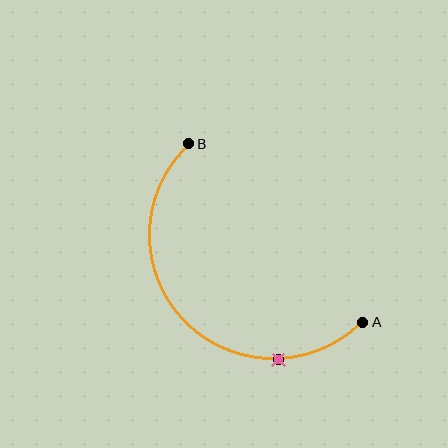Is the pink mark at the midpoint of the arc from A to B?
No. The pink mark lies on the arc but is closer to endpoint A. The arc midpoint would be at the point on the curve equidistant along the arc from both A and B.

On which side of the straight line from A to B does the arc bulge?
The arc bulges below and to the left of the straight line connecting A and B.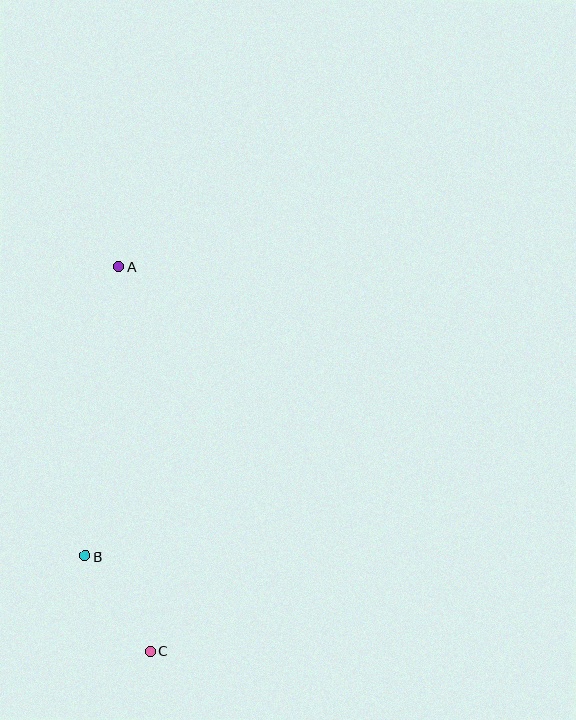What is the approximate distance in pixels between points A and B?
The distance between A and B is approximately 292 pixels.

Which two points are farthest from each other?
Points A and C are farthest from each other.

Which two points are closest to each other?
Points B and C are closest to each other.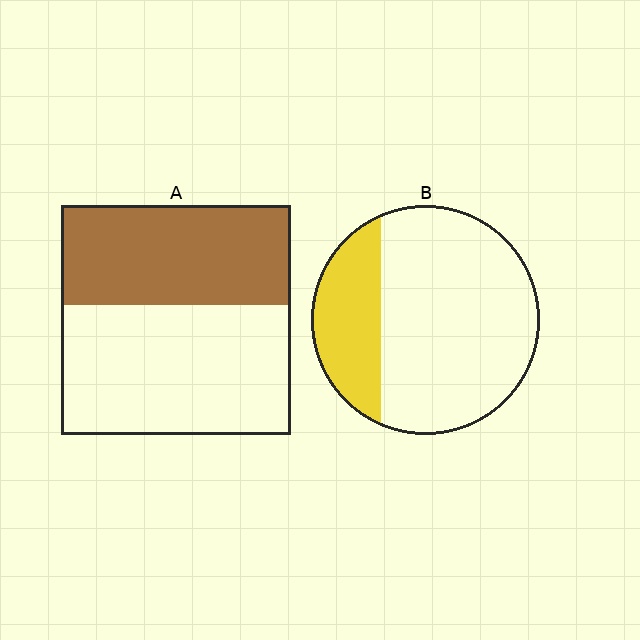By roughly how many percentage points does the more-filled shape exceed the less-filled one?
By roughly 20 percentage points (A over B).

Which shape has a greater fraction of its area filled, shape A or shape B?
Shape A.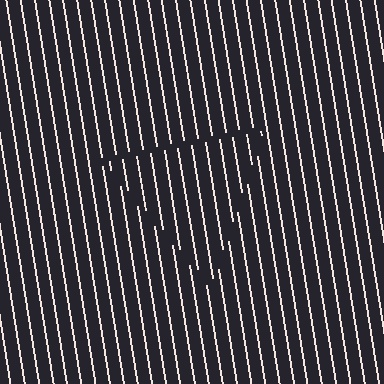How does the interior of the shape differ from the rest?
The interior of the shape contains the same grating, shifted by half a period — the contour is defined by the phase discontinuity where line-ends from the inner and outer gratings abut.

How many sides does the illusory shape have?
3 sides — the line-ends trace a triangle.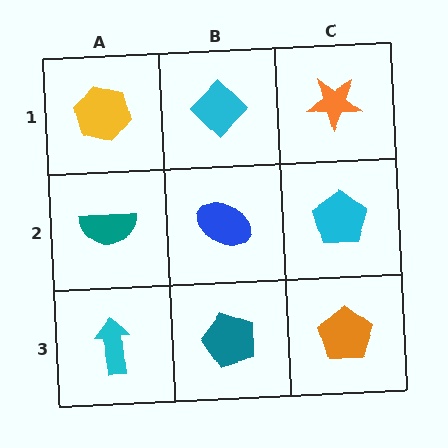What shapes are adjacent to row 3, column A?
A teal semicircle (row 2, column A), a teal pentagon (row 3, column B).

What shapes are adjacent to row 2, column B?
A cyan diamond (row 1, column B), a teal pentagon (row 3, column B), a teal semicircle (row 2, column A), a cyan pentagon (row 2, column C).